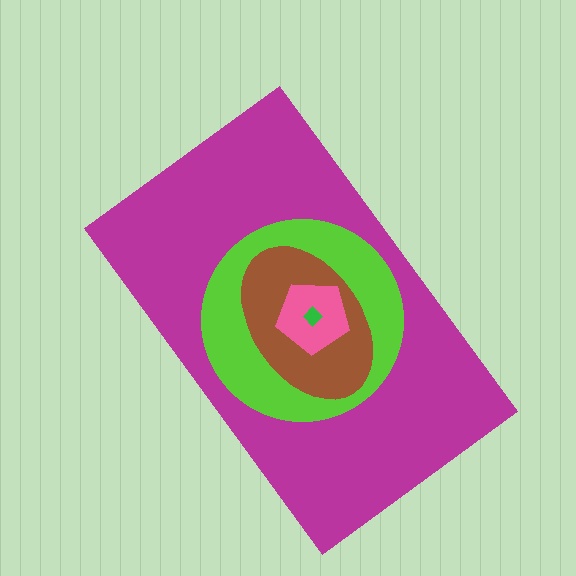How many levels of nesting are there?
5.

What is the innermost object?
The green diamond.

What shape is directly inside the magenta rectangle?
The lime circle.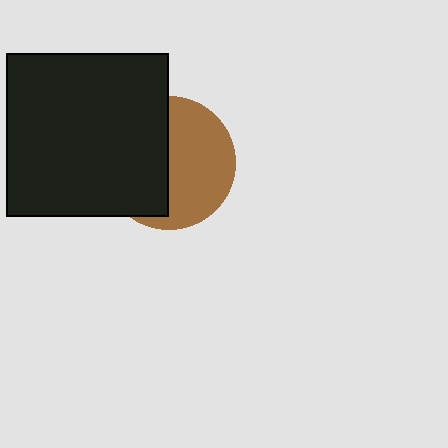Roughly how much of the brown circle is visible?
About half of it is visible (roughly 52%).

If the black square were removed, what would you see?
You would see the complete brown circle.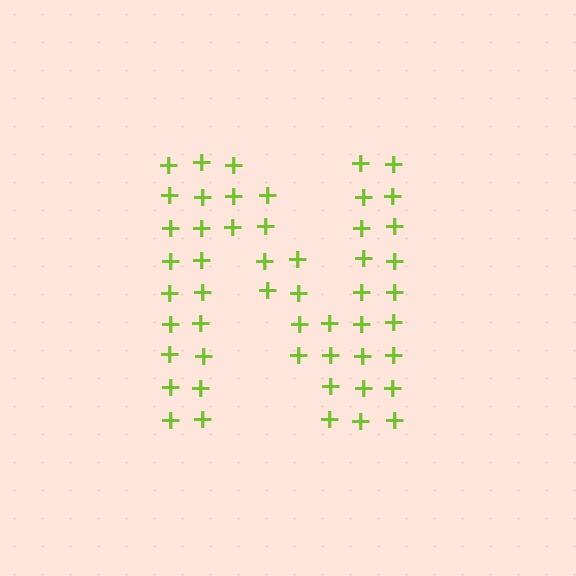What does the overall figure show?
The overall figure shows the letter N.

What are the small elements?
The small elements are plus signs.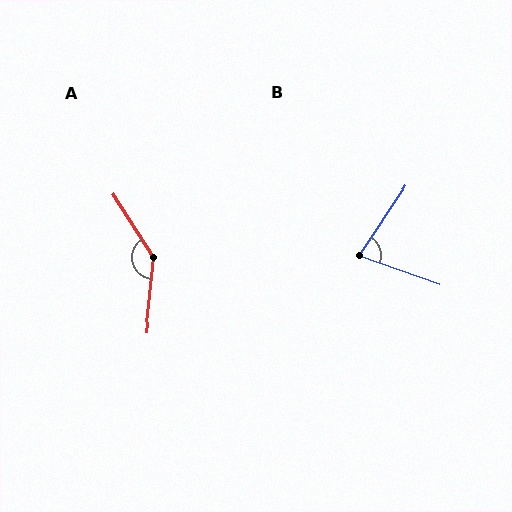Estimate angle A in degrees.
Approximately 142 degrees.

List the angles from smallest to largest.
B (75°), A (142°).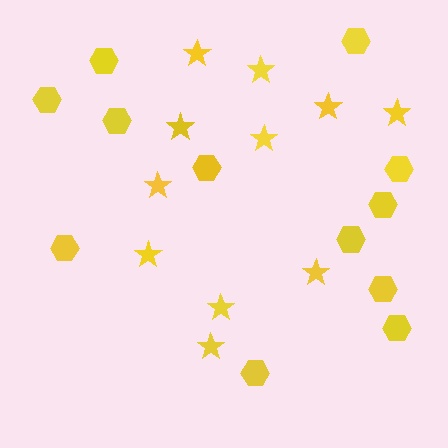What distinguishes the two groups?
There are 2 groups: one group of hexagons (12) and one group of stars (11).